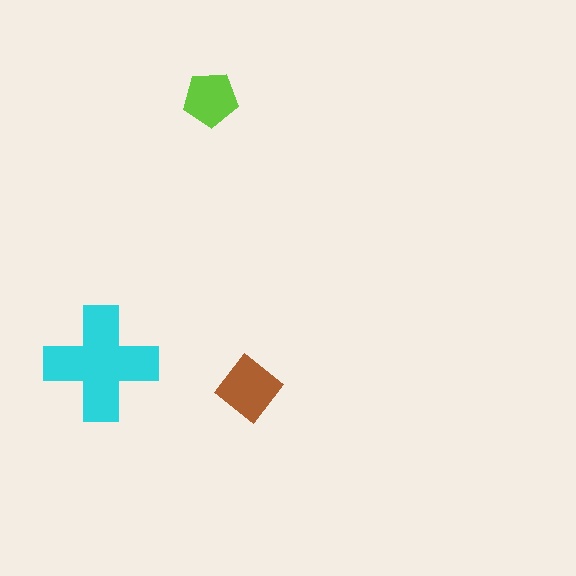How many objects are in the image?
There are 3 objects in the image.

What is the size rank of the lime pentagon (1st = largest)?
3rd.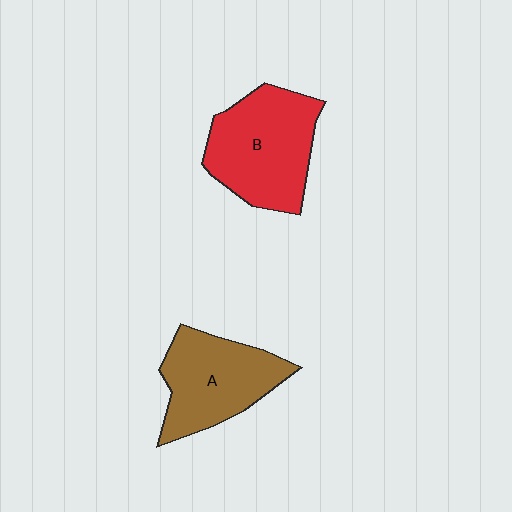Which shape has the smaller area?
Shape A (brown).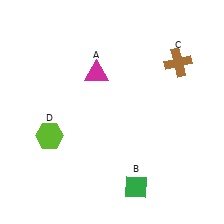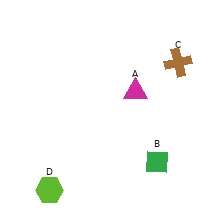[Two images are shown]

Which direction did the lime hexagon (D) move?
The lime hexagon (D) moved down.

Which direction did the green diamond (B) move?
The green diamond (B) moved up.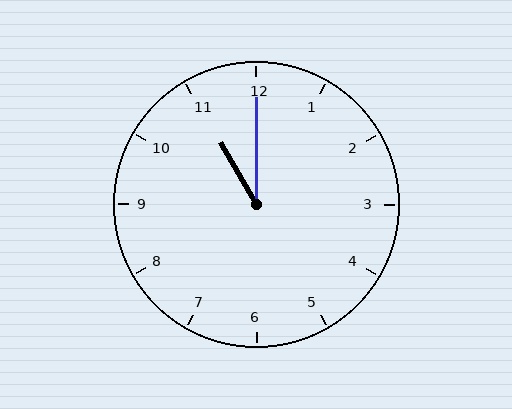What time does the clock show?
11:00.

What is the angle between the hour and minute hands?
Approximately 30 degrees.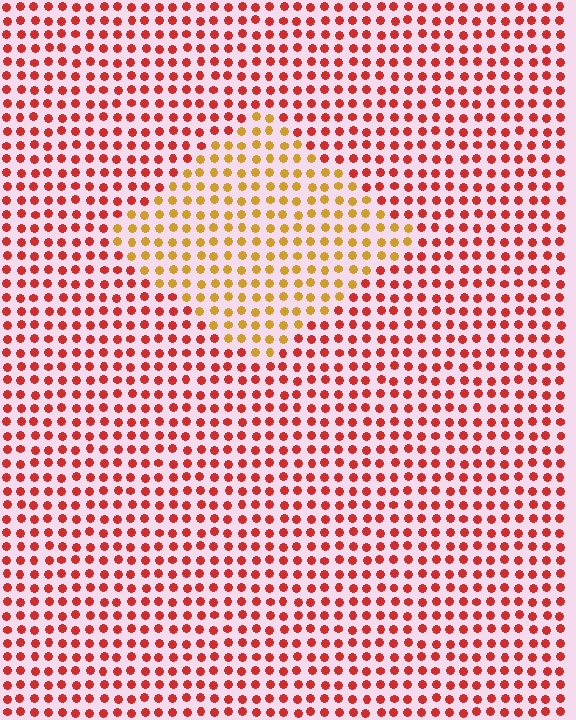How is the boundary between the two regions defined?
The boundary is defined purely by a slight shift in hue (about 43 degrees). Spacing, size, and orientation are identical on both sides.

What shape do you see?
I see a diamond.